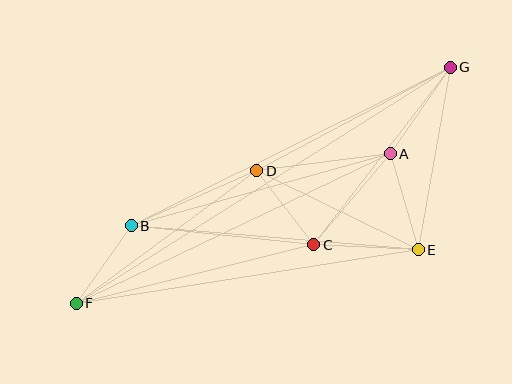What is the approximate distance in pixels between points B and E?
The distance between B and E is approximately 288 pixels.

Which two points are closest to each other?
Points C and D are closest to each other.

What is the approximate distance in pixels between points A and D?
The distance between A and D is approximately 135 pixels.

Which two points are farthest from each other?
Points F and G are farthest from each other.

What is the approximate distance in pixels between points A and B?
The distance between A and B is approximately 269 pixels.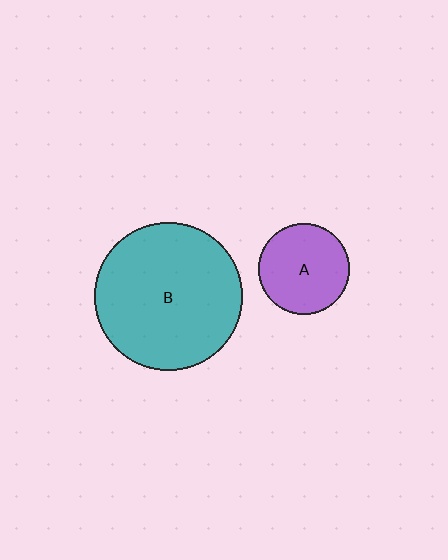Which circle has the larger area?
Circle B (teal).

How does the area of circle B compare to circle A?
Approximately 2.7 times.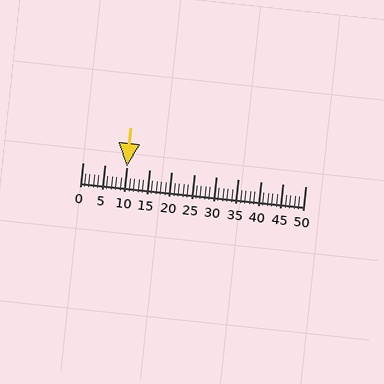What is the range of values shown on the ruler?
The ruler shows values from 0 to 50.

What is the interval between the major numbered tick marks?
The major tick marks are spaced 5 units apart.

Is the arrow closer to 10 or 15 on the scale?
The arrow is closer to 10.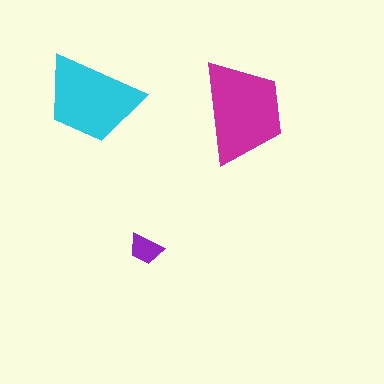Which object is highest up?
The cyan trapezoid is topmost.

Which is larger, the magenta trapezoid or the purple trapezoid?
The magenta one.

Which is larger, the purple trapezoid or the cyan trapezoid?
The cyan one.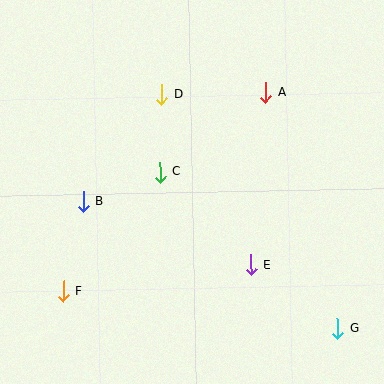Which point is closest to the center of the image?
Point C at (160, 172) is closest to the center.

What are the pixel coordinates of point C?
Point C is at (160, 172).